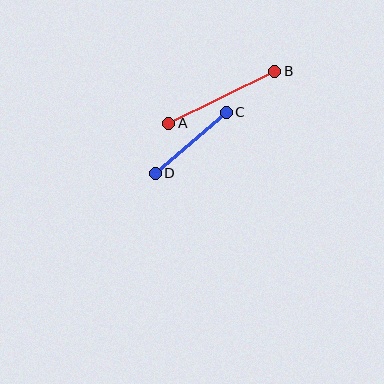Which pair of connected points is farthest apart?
Points A and B are farthest apart.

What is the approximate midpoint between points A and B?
The midpoint is at approximately (222, 97) pixels.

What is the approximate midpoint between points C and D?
The midpoint is at approximately (191, 143) pixels.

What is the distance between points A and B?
The distance is approximately 118 pixels.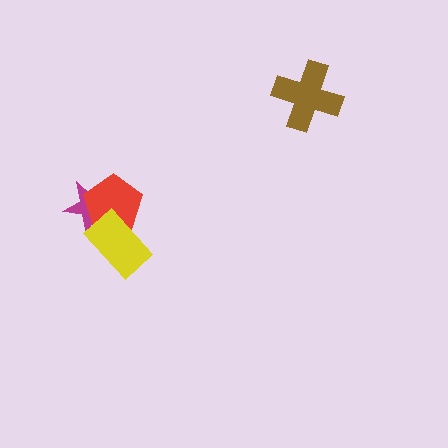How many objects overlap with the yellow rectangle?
2 objects overlap with the yellow rectangle.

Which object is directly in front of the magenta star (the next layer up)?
The red pentagon is directly in front of the magenta star.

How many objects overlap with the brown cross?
0 objects overlap with the brown cross.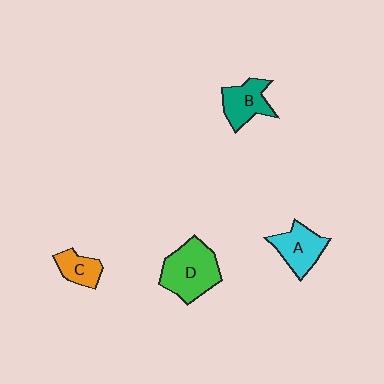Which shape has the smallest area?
Shape C (orange).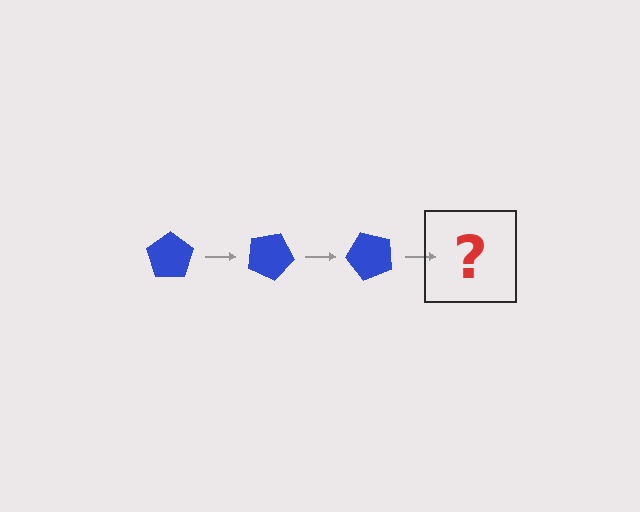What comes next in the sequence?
The next element should be a blue pentagon rotated 75 degrees.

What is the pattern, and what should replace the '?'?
The pattern is that the pentagon rotates 25 degrees each step. The '?' should be a blue pentagon rotated 75 degrees.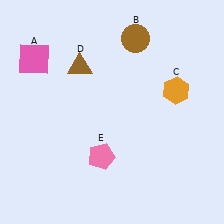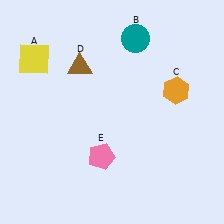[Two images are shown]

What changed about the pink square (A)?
In Image 1, A is pink. In Image 2, it changed to yellow.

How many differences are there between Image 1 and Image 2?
There are 2 differences between the two images.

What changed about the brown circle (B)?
In Image 1, B is brown. In Image 2, it changed to teal.